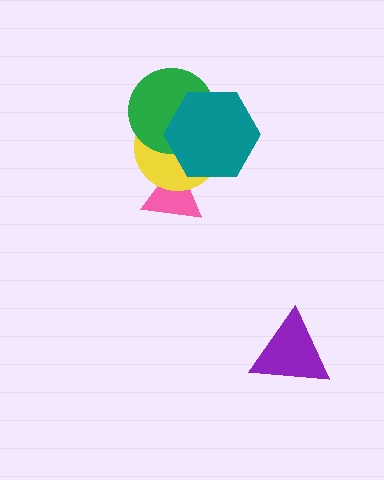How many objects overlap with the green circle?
2 objects overlap with the green circle.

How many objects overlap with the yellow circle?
3 objects overlap with the yellow circle.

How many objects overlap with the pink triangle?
2 objects overlap with the pink triangle.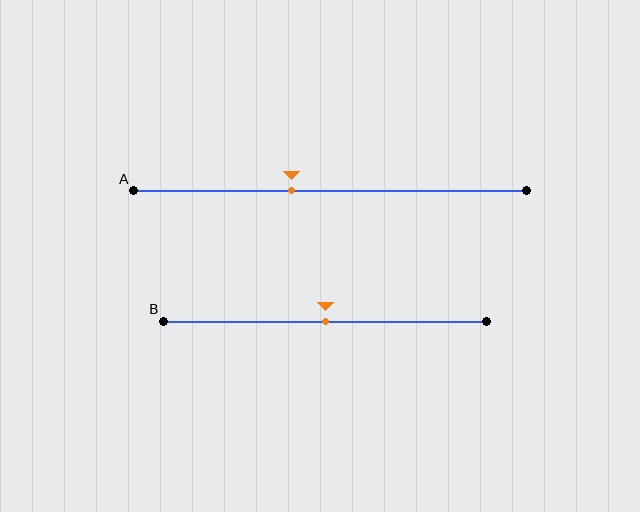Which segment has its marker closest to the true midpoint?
Segment B has its marker closest to the true midpoint.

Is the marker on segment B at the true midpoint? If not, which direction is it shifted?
Yes, the marker on segment B is at the true midpoint.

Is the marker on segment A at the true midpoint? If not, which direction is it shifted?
No, the marker on segment A is shifted to the left by about 10% of the segment length.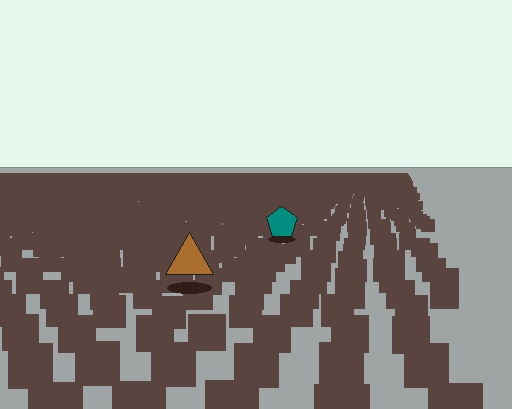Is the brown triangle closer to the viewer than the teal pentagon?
Yes. The brown triangle is closer — you can tell from the texture gradient: the ground texture is coarser near it.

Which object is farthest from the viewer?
The teal pentagon is farthest from the viewer. It appears smaller and the ground texture around it is denser.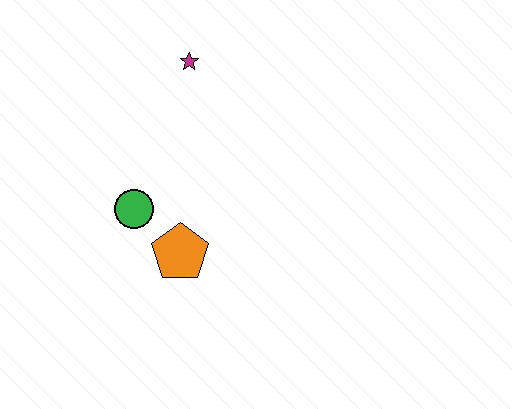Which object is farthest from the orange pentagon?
The magenta star is farthest from the orange pentagon.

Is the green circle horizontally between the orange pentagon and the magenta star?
No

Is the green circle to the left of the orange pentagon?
Yes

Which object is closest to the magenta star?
The green circle is closest to the magenta star.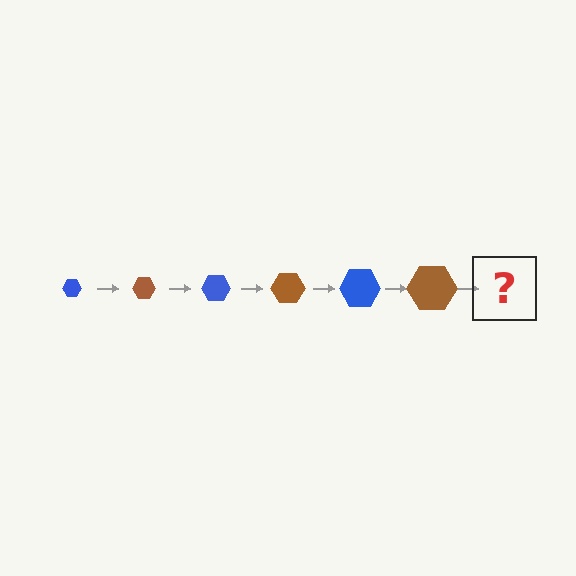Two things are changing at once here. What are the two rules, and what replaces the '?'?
The two rules are that the hexagon grows larger each step and the color cycles through blue and brown. The '?' should be a blue hexagon, larger than the previous one.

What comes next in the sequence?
The next element should be a blue hexagon, larger than the previous one.